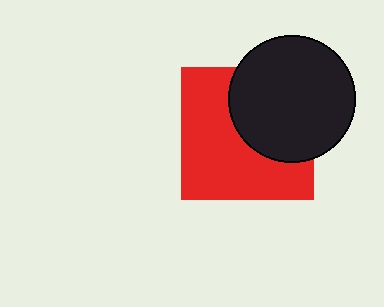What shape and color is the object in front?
The object in front is a black circle.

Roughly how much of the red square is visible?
About half of it is visible (roughly 59%).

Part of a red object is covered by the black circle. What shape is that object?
It is a square.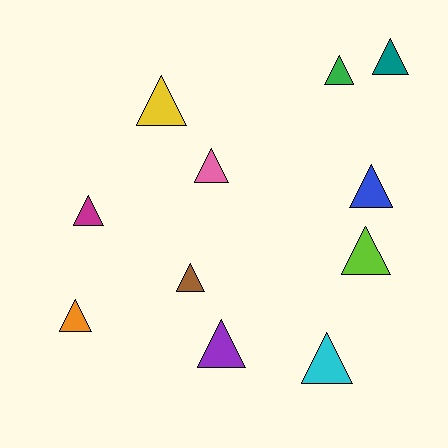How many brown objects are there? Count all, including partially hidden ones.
There is 1 brown object.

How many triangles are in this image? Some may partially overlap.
There are 11 triangles.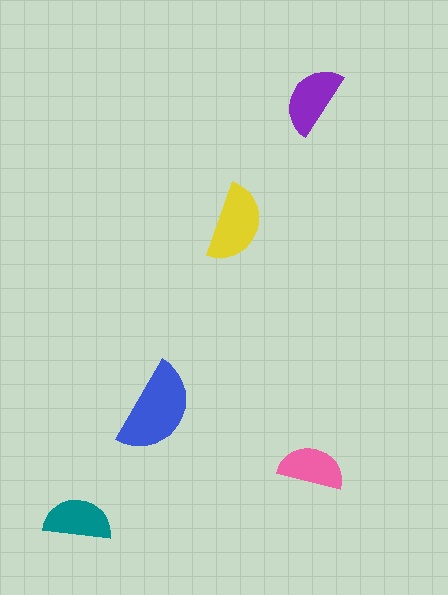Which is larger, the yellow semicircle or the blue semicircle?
The blue one.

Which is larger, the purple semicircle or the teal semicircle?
The purple one.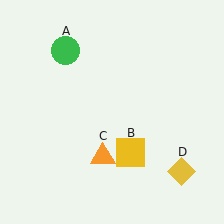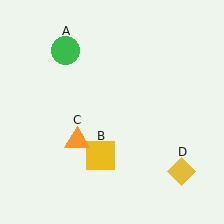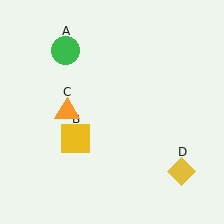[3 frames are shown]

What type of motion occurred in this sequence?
The yellow square (object B), orange triangle (object C) rotated clockwise around the center of the scene.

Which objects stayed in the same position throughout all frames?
Green circle (object A) and yellow diamond (object D) remained stationary.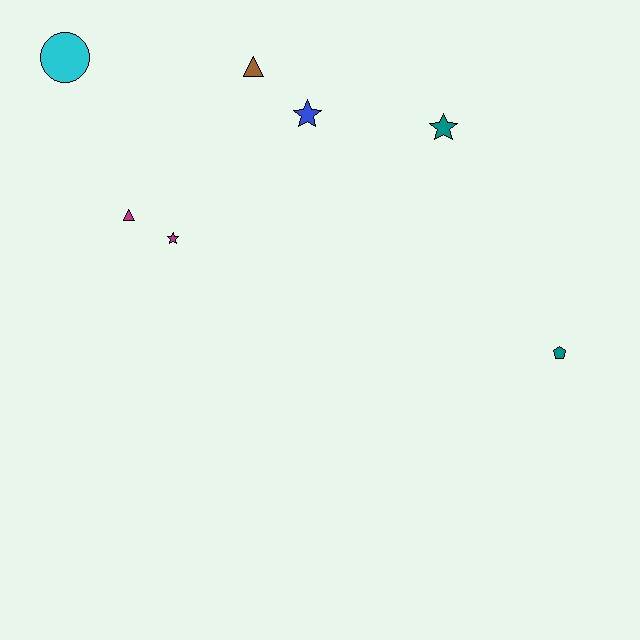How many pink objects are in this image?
There are no pink objects.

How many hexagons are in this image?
There are no hexagons.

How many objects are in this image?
There are 7 objects.